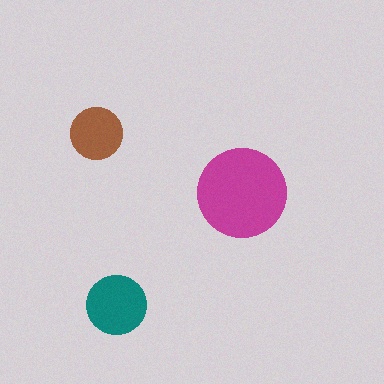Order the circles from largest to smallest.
the magenta one, the teal one, the brown one.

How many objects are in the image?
There are 3 objects in the image.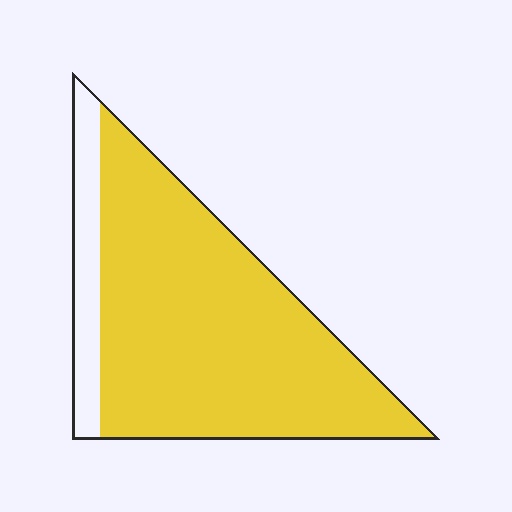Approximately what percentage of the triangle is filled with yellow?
Approximately 85%.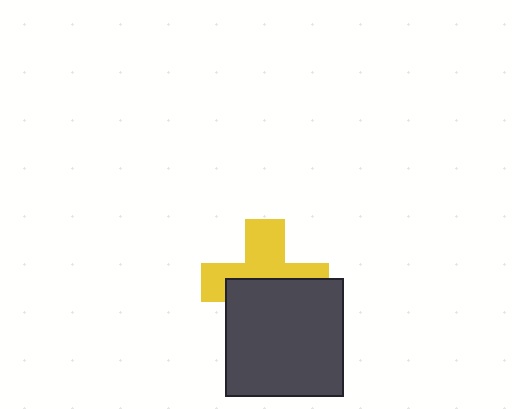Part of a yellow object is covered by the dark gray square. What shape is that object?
It is a cross.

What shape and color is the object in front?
The object in front is a dark gray square.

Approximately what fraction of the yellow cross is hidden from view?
Roughly 51% of the yellow cross is hidden behind the dark gray square.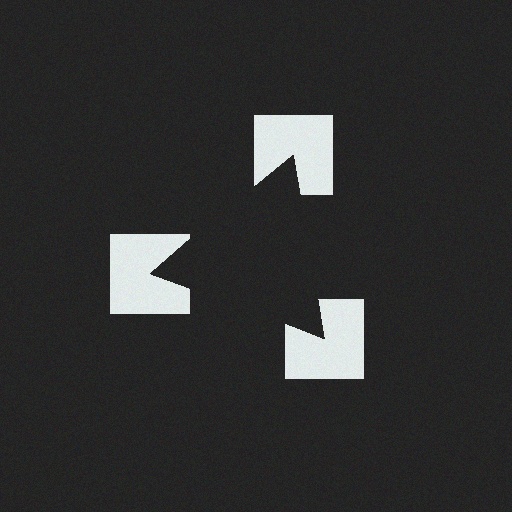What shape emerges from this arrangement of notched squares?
An illusory triangle — its edges are inferred from the aligned wedge cuts in the notched squares, not physically drawn.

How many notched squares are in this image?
There are 3 — one at each vertex of the illusory triangle.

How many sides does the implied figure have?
3 sides.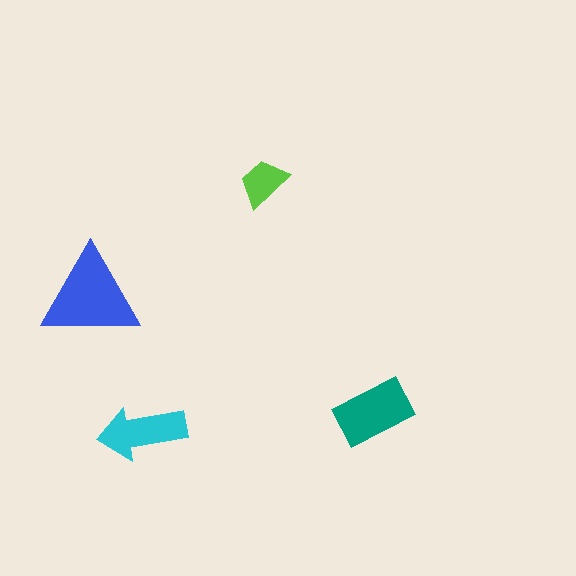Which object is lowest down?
The cyan arrow is bottommost.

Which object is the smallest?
The lime trapezoid.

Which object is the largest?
The blue triangle.